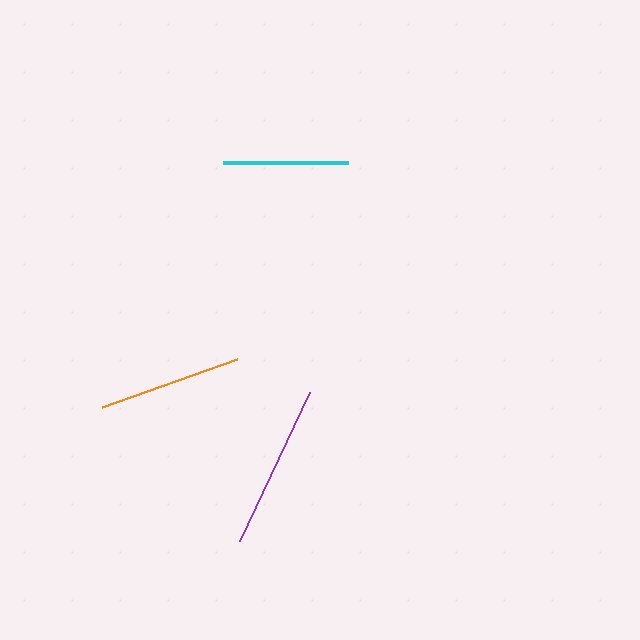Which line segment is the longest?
The purple line is the longest at approximately 165 pixels.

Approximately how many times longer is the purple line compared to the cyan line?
The purple line is approximately 1.3 times the length of the cyan line.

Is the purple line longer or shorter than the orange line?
The purple line is longer than the orange line.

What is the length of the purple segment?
The purple segment is approximately 165 pixels long.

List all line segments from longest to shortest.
From longest to shortest: purple, orange, cyan.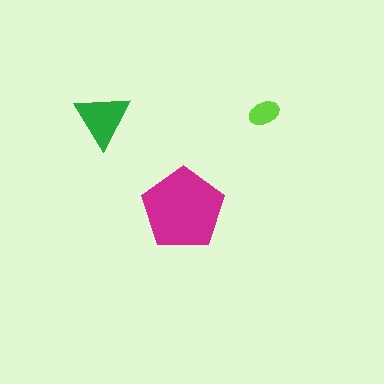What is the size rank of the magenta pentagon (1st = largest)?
1st.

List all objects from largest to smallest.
The magenta pentagon, the green triangle, the lime ellipse.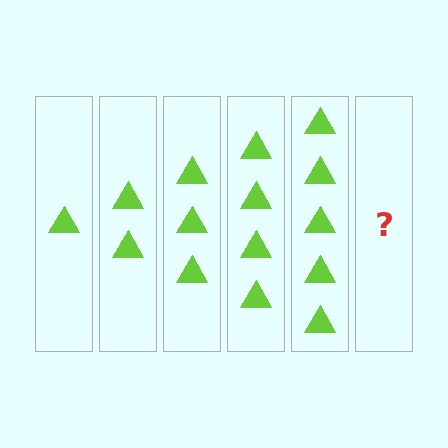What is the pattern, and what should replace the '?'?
The pattern is that each step adds one more triangle. The '?' should be 6 triangles.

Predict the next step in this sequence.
The next step is 6 triangles.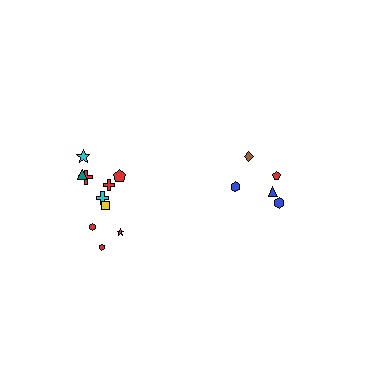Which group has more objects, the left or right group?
The left group.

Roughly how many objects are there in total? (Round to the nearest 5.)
Roughly 15 objects in total.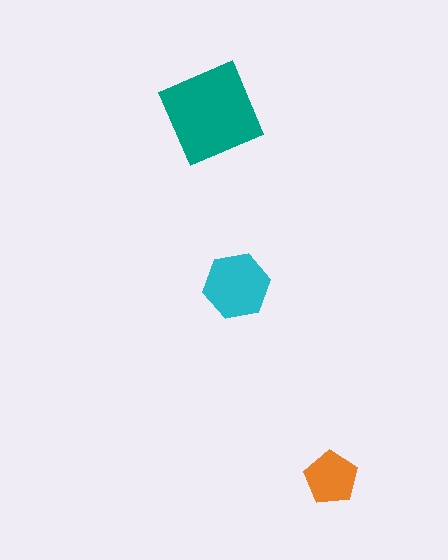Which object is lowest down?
The orange pentagon is bottommost.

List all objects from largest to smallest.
The teal square, the cyan hexagon, the orange pentagon.